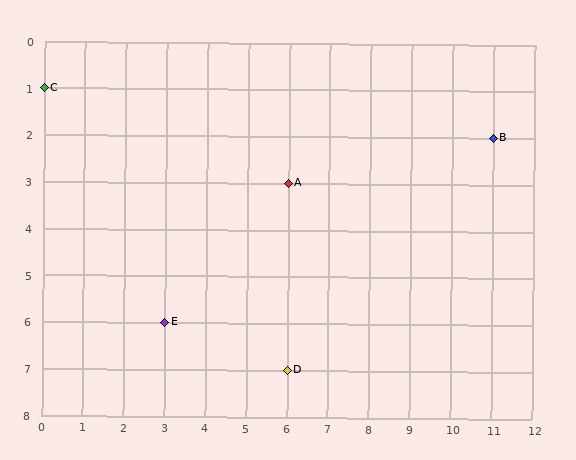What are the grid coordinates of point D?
Point D is at grid coordinates (6, 7).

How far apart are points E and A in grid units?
Points E and A are 3 columns and 3 rows apart (about 4.2 grid units diagonally).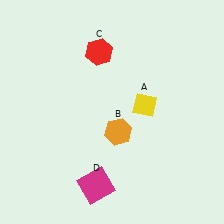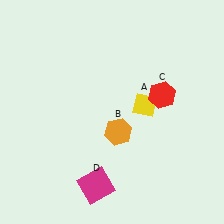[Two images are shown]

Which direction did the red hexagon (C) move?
The red hexagon (C) moved right.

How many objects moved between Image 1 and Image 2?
1 object moved between the two images.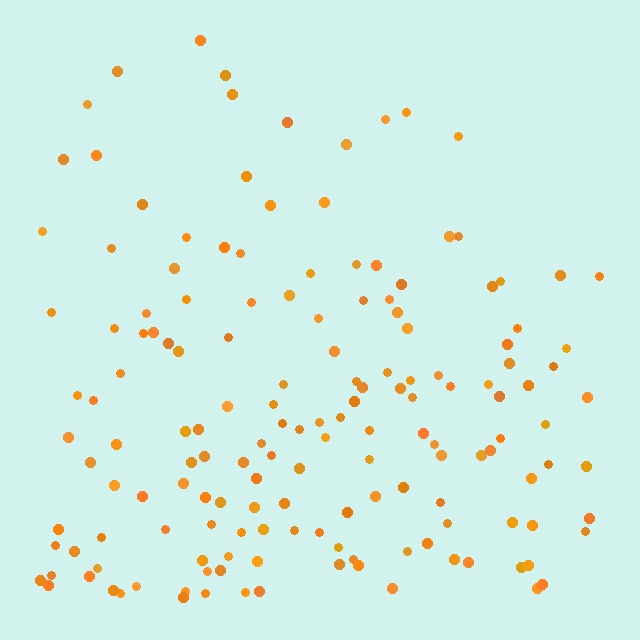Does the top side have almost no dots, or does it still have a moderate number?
Still a moderate number, just noticeably fewer than the bottom.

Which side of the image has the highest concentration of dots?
The bottom.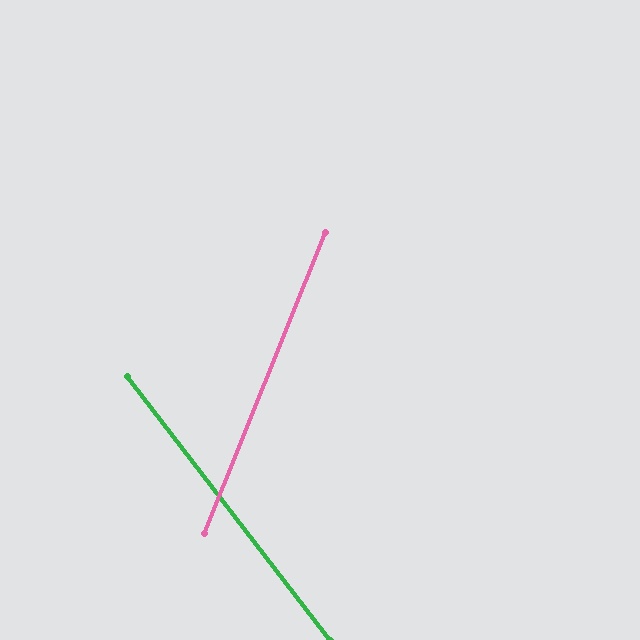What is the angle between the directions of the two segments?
Approximately 59 degrees.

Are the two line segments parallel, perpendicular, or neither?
Neither parallel nor perpendicular — they differ by about 59°.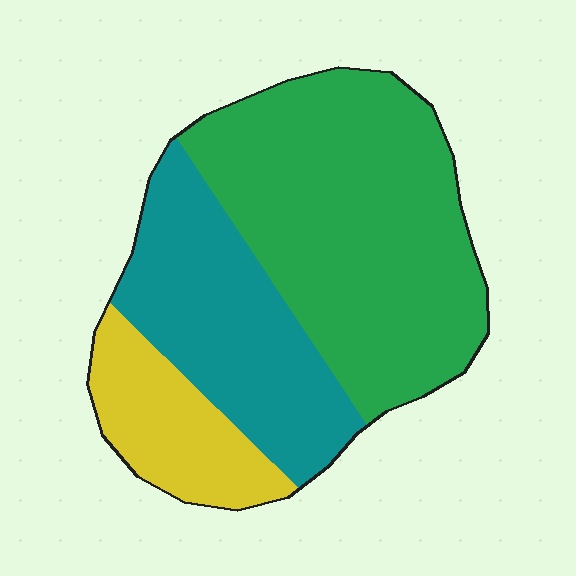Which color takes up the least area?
Yellow, at roughly 15%.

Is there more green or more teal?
Green.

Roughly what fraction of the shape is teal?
Teal covers about 30% of the shape.